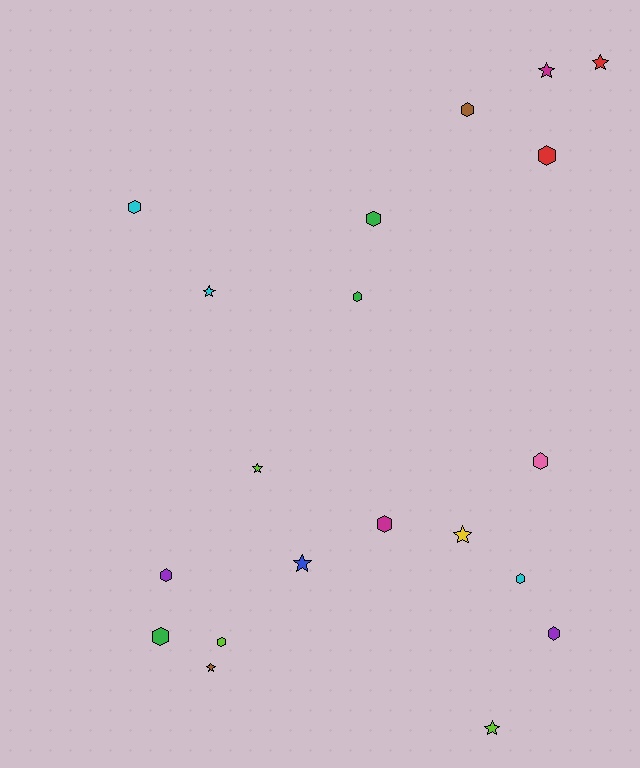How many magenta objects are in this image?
There are 2 magenta objects.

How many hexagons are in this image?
There are 12 hexagons.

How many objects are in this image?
There are 20 objects.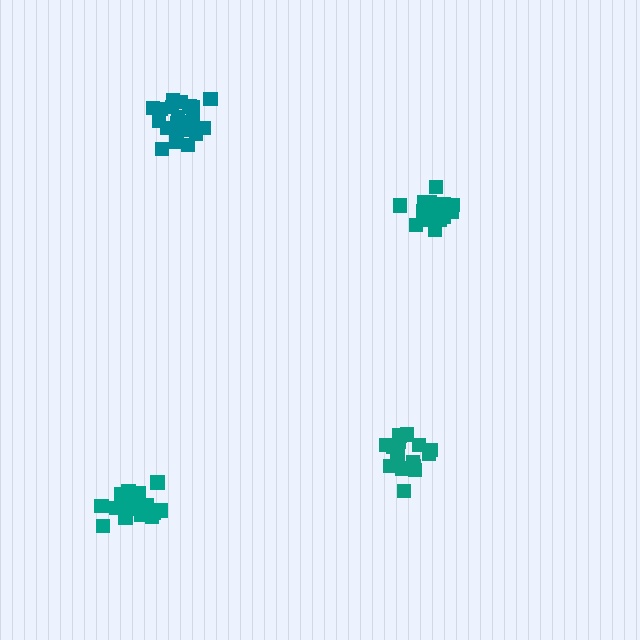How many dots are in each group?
Group 1: 20 dots, Group 2: 21 dots, Group 3: 17 dots, Group 4: 19 dots (77 total).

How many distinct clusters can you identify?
There are 4 distinct clusters.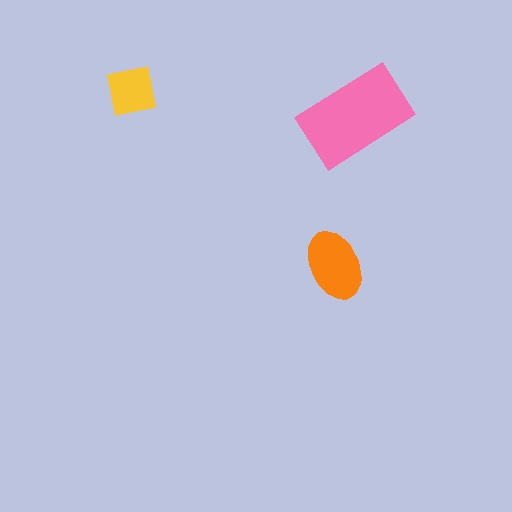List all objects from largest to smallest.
The pink rectangle, the orange ellipse, the yellow square.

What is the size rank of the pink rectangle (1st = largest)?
1st.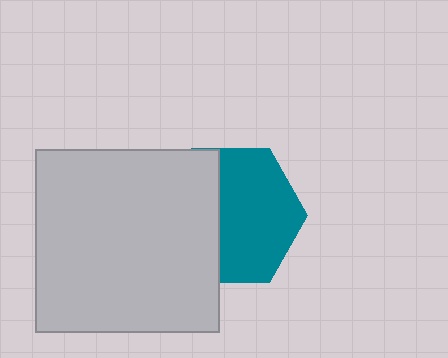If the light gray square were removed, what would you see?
You would see the complete teal hexagon.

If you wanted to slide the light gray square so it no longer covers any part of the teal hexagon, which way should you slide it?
Slide it left — that is the most direct way to separate the two shapes.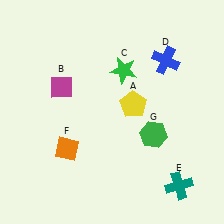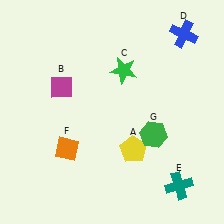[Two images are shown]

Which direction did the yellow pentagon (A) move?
The yellow pentagon (A) moved down.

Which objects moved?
The objects that moved are: the yellow pentagon (A), the blue cross (D).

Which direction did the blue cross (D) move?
The blue cross (D) moved up.